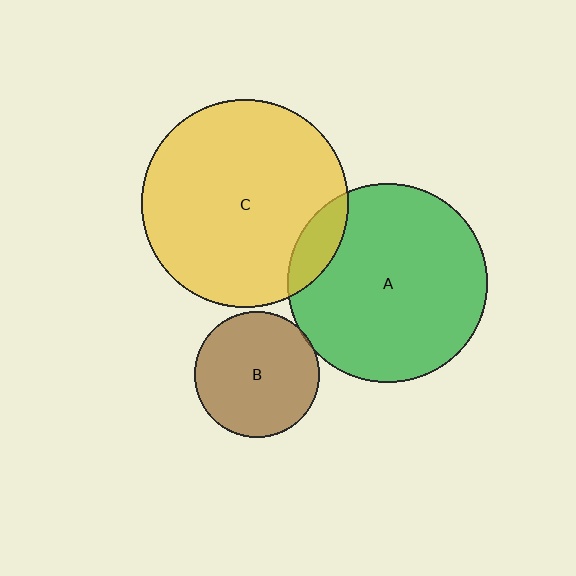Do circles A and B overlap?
Yes.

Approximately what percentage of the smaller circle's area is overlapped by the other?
Approximately 5%.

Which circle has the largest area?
Circle C (yellow).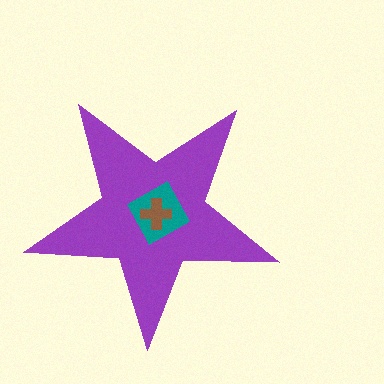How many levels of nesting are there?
3.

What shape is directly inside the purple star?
The teal square.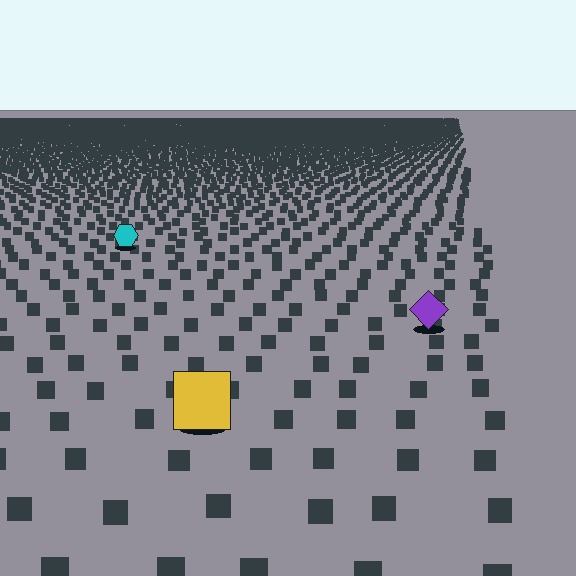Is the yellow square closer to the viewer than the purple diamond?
Yes. The yellow square is closer — you can tell from the texture gradient: the ground texture is coarser near it.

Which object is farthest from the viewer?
The cyan hexagon is farthest from the viewer. It appears smaller and the ground texture around it is denser.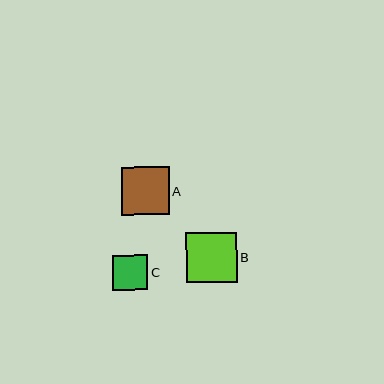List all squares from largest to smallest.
From largest to smallest: B, A, C.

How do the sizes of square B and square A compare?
Square B and square A are approximately the same size.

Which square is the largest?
Square B is the largest with a size of approximately 50 pixels.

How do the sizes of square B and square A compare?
Square B and square A are approximately the same size.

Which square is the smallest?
Square C is the smallest with a size of approximately 35 pixels.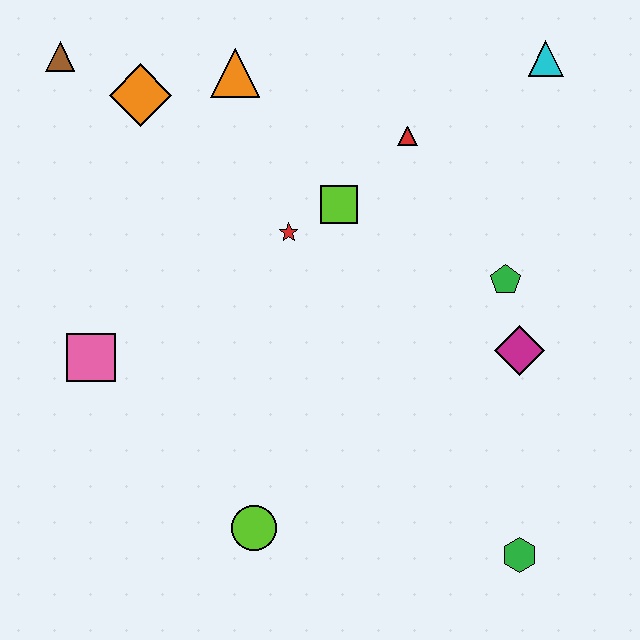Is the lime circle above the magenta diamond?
No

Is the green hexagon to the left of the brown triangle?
No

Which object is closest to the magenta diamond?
The green pentagon is closest to the magenta diamond.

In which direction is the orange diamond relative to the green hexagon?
The orange diamond is above the green hexagon.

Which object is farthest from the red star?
The green hexagon is farthest from the red star.